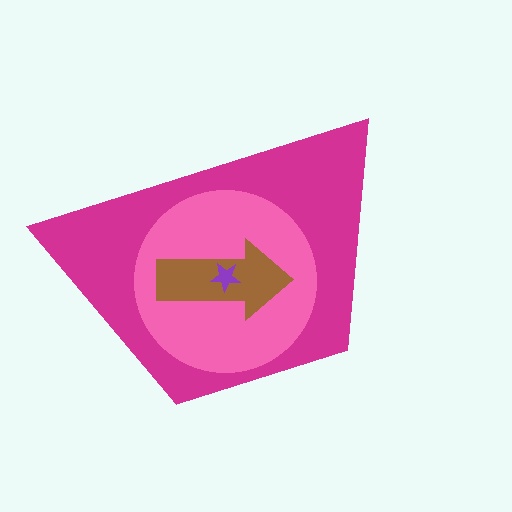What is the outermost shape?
The magenta trapezoid.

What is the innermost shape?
The purple star.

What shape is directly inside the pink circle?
The brown arrow.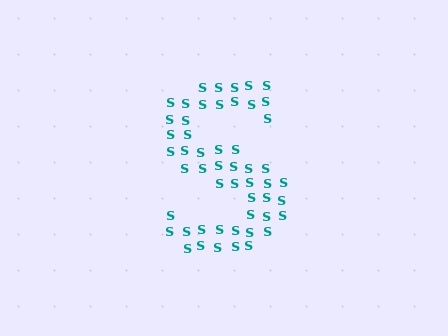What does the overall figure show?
The overall figure shows the letter S.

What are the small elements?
The small elements are letter S's.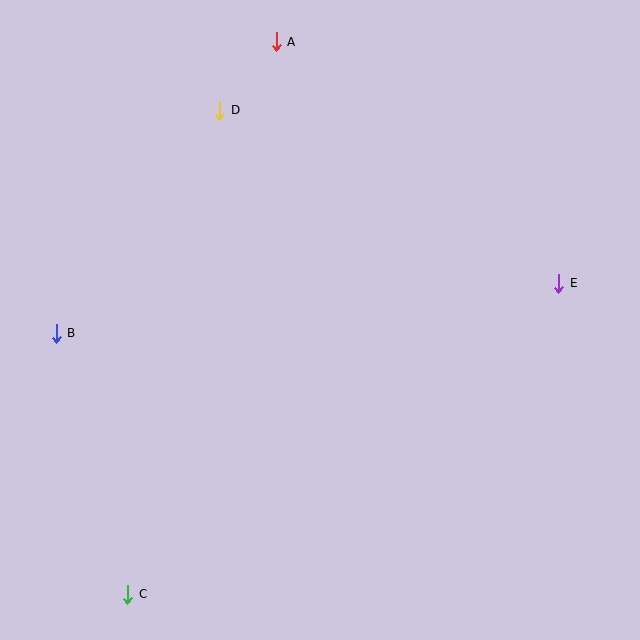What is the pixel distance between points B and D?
The distance between B and D is 276 pixels.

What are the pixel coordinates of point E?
Point E is at (559, 283).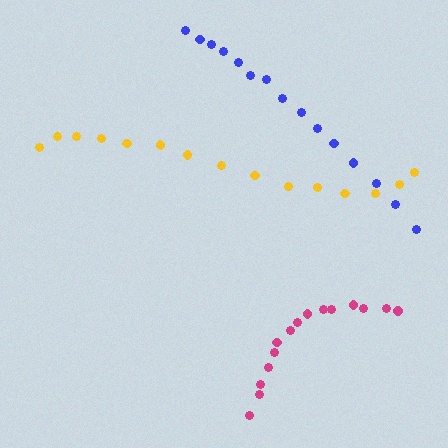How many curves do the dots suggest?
There are 3 distinct paths.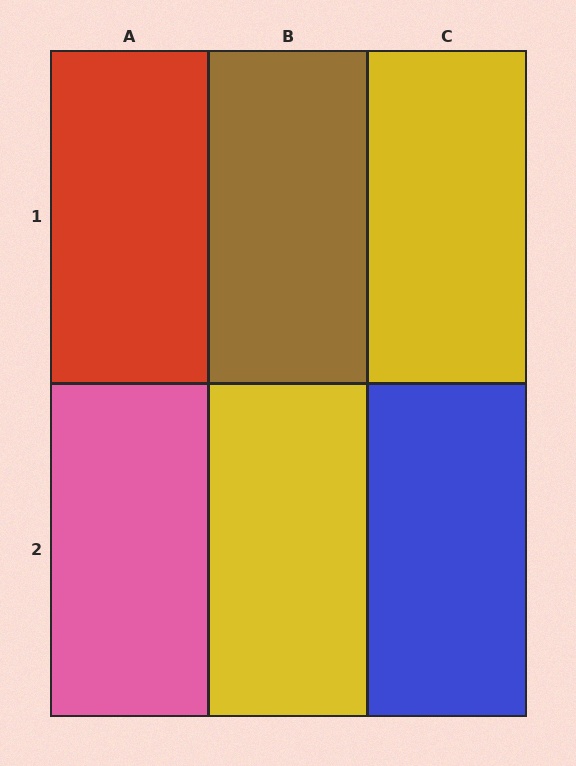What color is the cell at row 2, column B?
Yellow.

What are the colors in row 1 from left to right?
Red, brown, yellow.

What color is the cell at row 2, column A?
Pink.